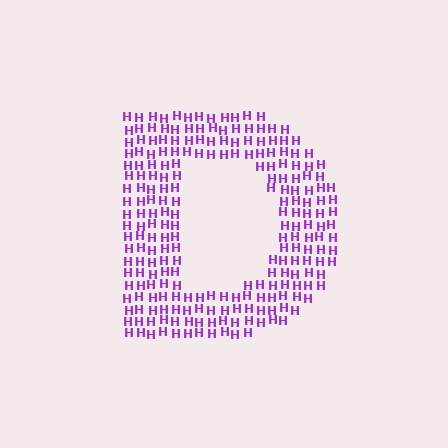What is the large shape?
The large shape is the letter D.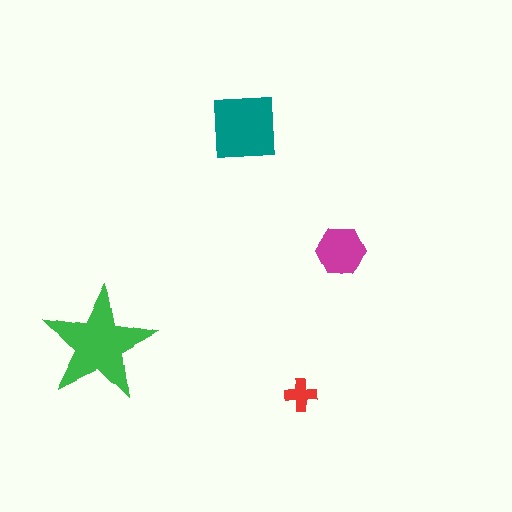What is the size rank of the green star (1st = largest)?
1st.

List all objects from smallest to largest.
The red cross, the magenta hexagon, the teal square, the green star.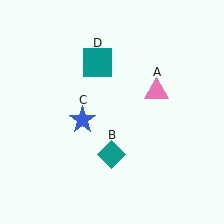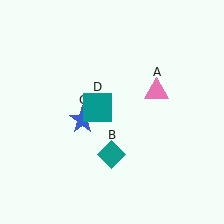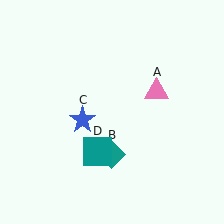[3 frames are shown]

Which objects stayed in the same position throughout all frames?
Pink triangle (object A) and teal diamond (object B) and blue star (object C) remained stationary.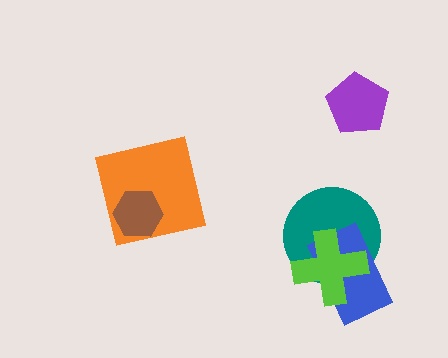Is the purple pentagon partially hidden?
No, no other shape covers it.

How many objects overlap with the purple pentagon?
0 objects overlap with the purple pentagon.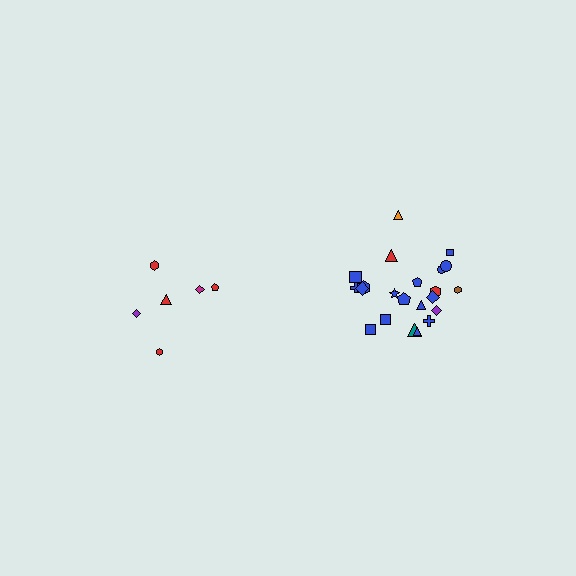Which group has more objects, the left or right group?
The right group.